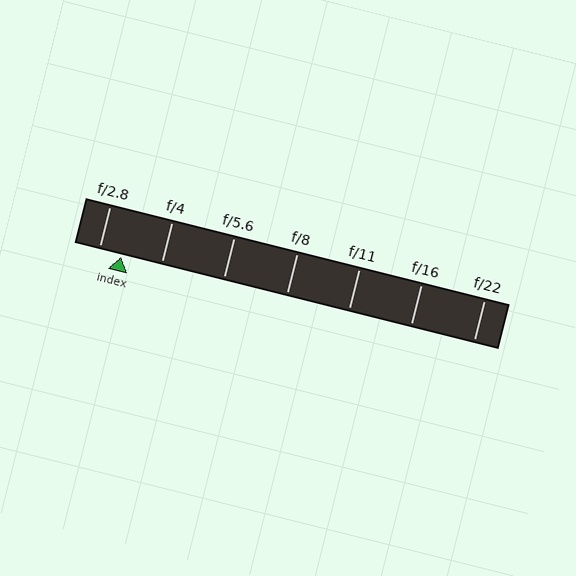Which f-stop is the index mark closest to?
The index mark is closest to f/2.8.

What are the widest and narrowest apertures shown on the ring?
The widest aperture shown is f/2.8 and the narrowest is f/22.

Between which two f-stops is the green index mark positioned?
The index mark is between f/2.8 and f/4.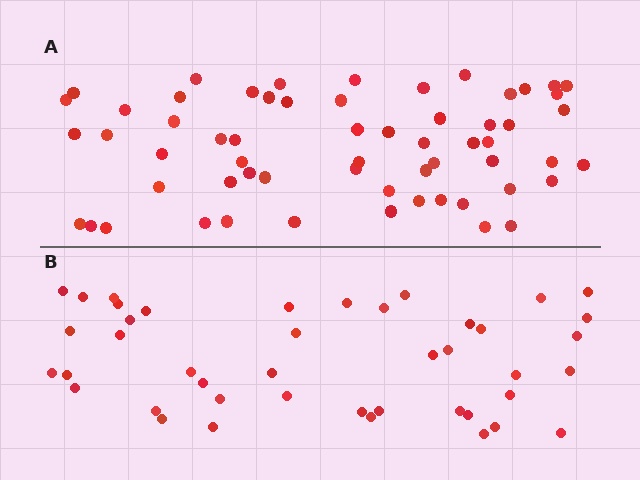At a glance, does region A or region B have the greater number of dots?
Region A (the top region) has more dots.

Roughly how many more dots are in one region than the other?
Region A has approximately 15 more dots than region B.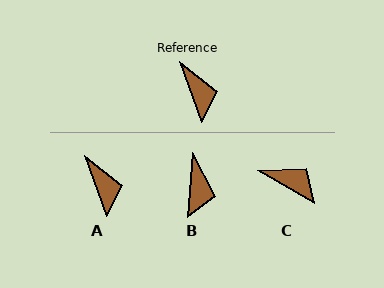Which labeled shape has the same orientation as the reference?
A.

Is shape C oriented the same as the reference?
No, it is off by about 41 degrees.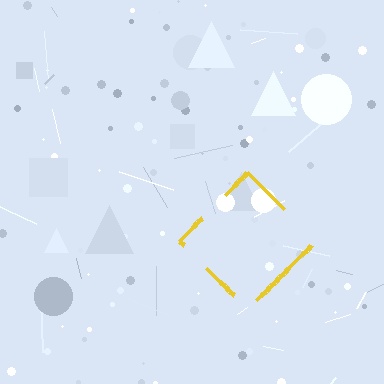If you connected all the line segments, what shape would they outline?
They would outline a diamond.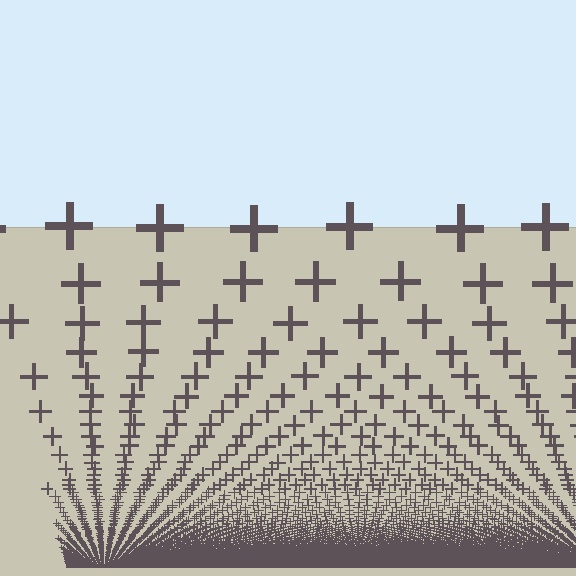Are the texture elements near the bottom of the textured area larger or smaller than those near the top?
Smaller. The gradient is inverted — elements near the bottom are smaller and denser.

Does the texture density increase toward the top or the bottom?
Density increases toward the bottom.